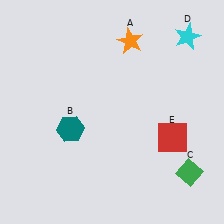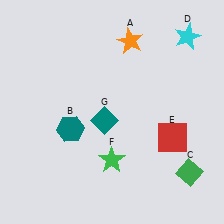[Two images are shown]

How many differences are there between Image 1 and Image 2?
There are 2 differences between the two images.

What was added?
A green star (F), a teal diamond (G) were added in Image 2.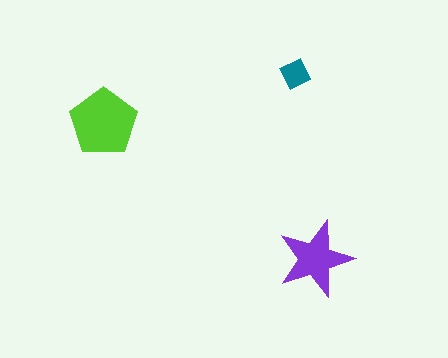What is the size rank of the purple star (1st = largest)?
2nd.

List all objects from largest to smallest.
The lime pentagon, the purple star, the teal diamond.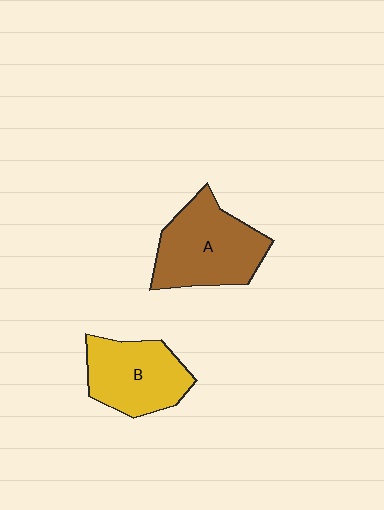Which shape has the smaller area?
Shape B (yellow).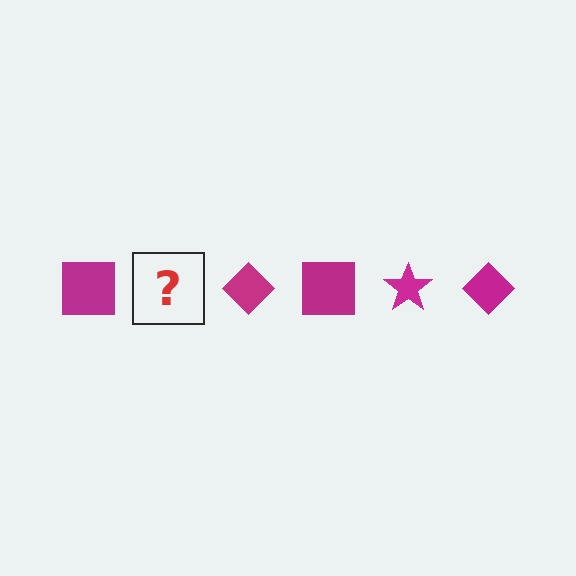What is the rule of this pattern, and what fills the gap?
The rule is that the pattern cycles through square, star, diamond shapes in magenta. The gap should be filled with a magenta star.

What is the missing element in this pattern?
The missing element is a magenta star.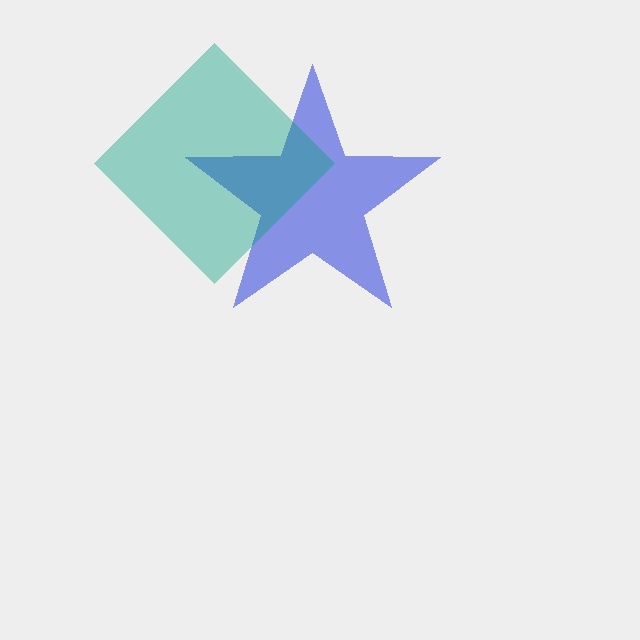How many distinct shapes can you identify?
There are 2 distinct shapes: a blue star, a teal diamond.